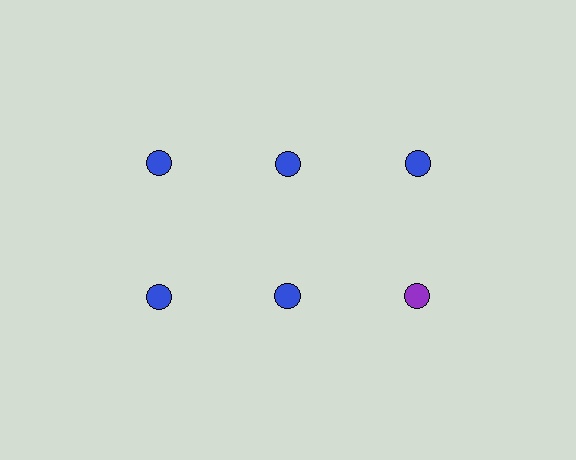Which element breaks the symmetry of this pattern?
The purple circle in the second row, center column breaks the symmetry. All other shapes are blue circles.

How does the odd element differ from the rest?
It has a different color: purple instead of blue.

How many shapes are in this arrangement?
There are 6 shapes arranged in a grid pattern.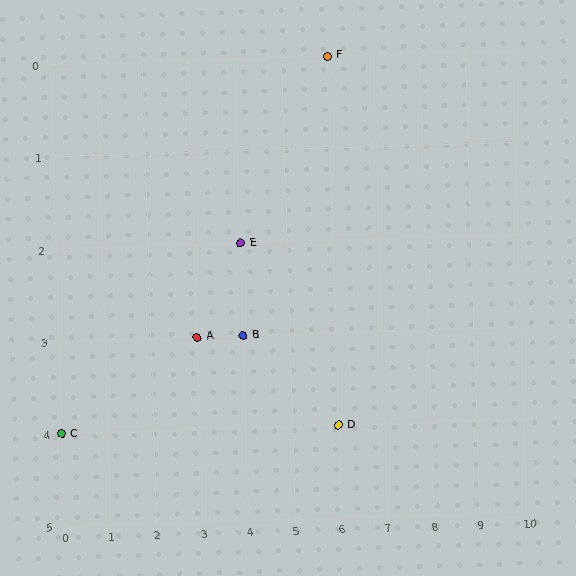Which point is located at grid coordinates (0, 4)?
Point C is at (0, 4).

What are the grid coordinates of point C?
Point C is at grid coordinates (0, 4).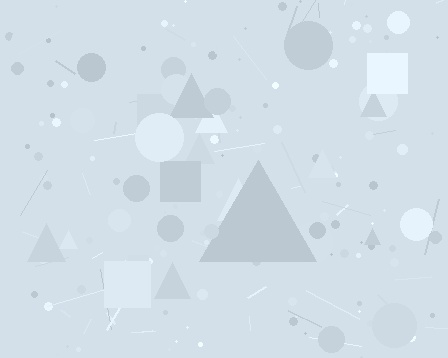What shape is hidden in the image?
A triangle is hidden in the image.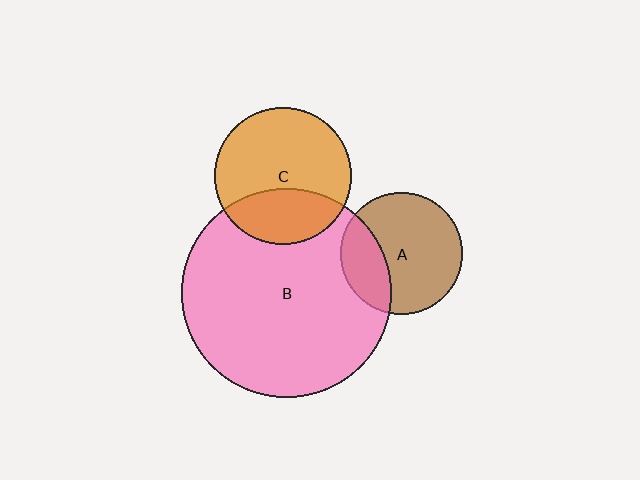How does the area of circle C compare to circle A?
Approximately 1.2 times.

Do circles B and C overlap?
Yes.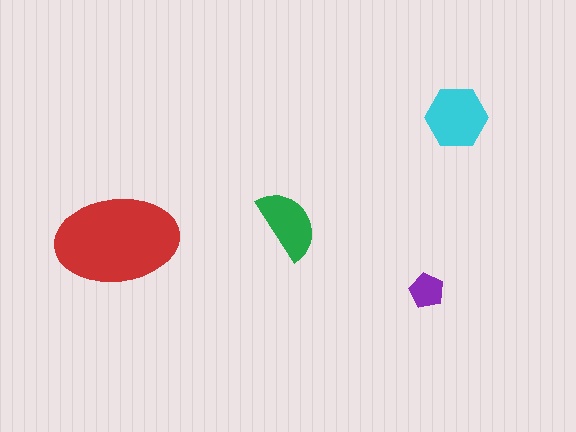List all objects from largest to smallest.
The red ellipse, the cyan hexagon, the green semicircle, the purple pentagon.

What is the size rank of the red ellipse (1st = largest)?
1st.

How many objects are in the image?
There are 4 objects in the image.